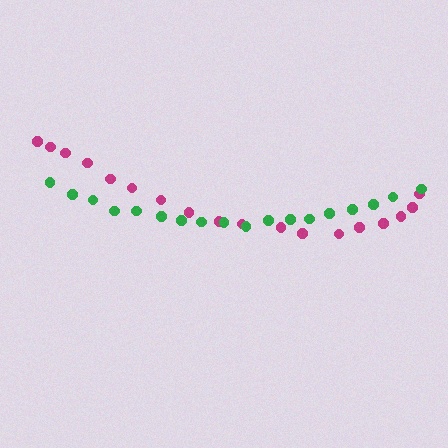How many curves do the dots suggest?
There are 2 distinct paths.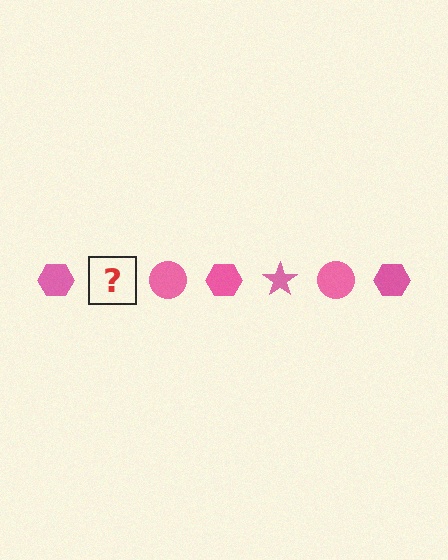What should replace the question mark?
The question mark should be replaced with a pink star.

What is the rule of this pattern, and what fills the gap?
The rule is that the pattern cycles through hexagon, star, circle shapes in pink. The gap should be filled with a pink star.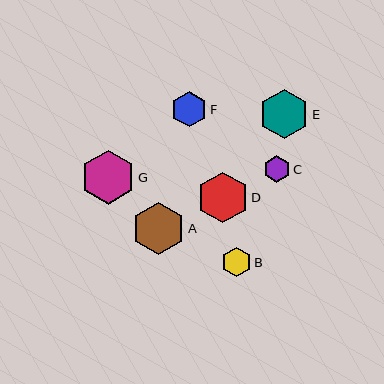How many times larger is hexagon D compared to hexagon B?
Hexagon D is approximately 1.7 times the size of hexagon B.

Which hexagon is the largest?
Hexagon G is the largest with a size of approximately 54 pixels.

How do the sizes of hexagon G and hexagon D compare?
Hexagon G and hexagon D are approximately the same size.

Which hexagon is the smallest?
Hexagon C is the smallest with a size of approximately 27 pixels.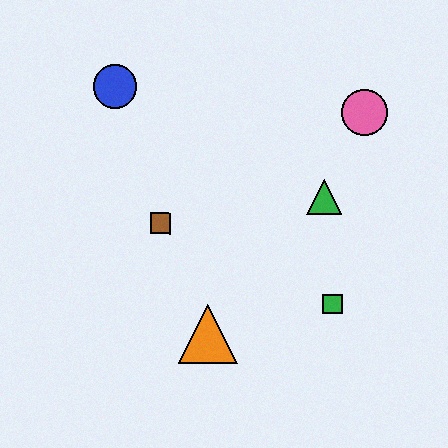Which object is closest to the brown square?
The orange triangle is closest to the brown square.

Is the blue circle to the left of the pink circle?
Yes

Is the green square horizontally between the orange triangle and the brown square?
No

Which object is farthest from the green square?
The blue circle is farthest from the green square.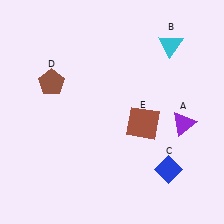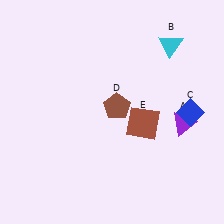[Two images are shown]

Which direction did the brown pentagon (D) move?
The brown pentagon (D) moved right.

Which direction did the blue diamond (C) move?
The blue diamond (C) moved up.